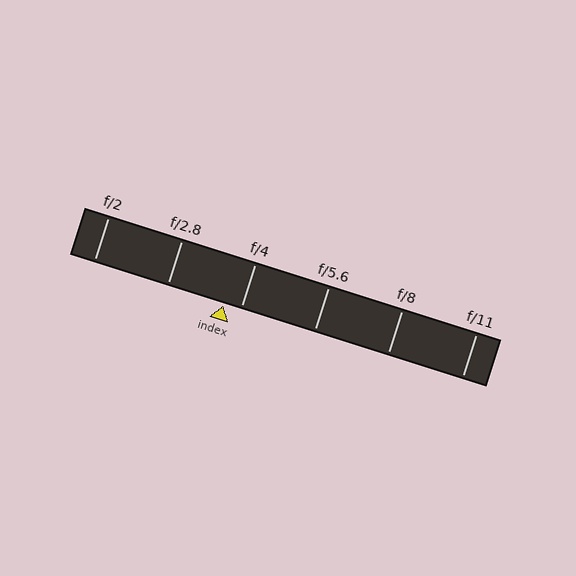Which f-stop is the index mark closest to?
The index mark is closest to f/4.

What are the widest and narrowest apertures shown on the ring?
The widest aperture shown is f/2 and the narrowest is f/11.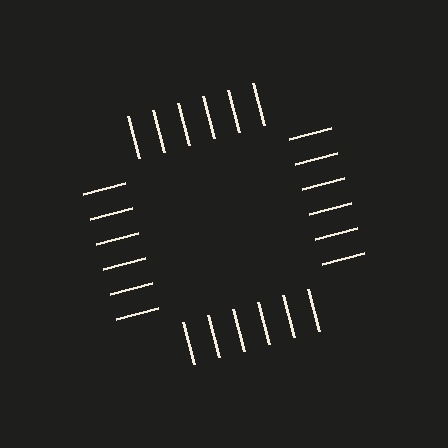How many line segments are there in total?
24 — 6 along each of the 4 edges.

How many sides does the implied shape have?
4 sides — the line-ends trace a square.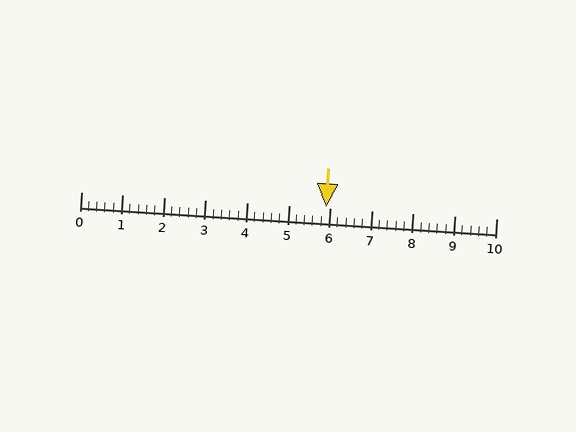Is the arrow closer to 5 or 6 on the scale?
The arrow is closer to 6.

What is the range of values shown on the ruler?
The ruler shows values from 0 to 10.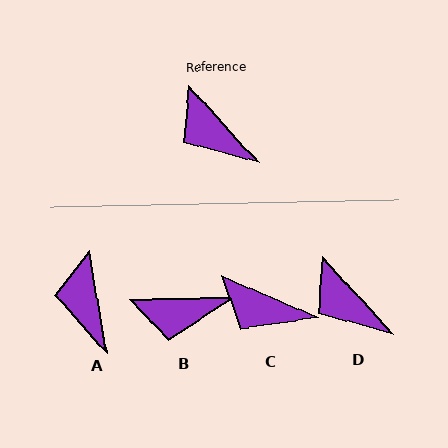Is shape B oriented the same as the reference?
No, it is off by about 49 degrees.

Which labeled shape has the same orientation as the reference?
D.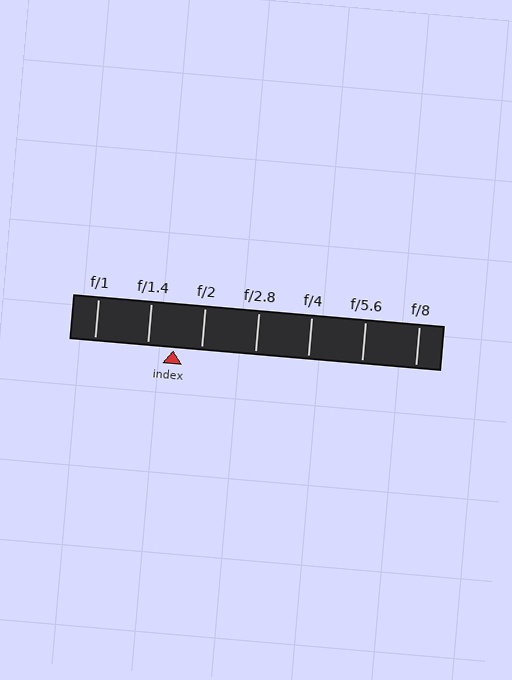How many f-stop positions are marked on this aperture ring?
There are 7 f-stop positions marked.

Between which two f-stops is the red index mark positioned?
The index mark is between f/1.4 and f/2.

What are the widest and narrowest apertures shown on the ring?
The widest aperture shown is f/1 and the narrowest is f/8.